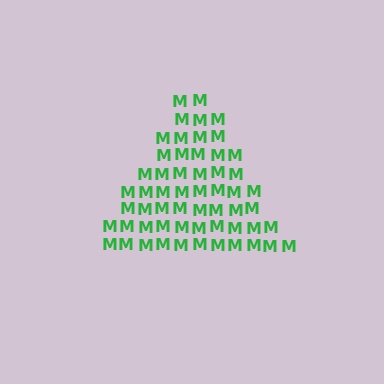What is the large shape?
The large shape is a triangle.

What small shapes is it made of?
It is made of small letter M's.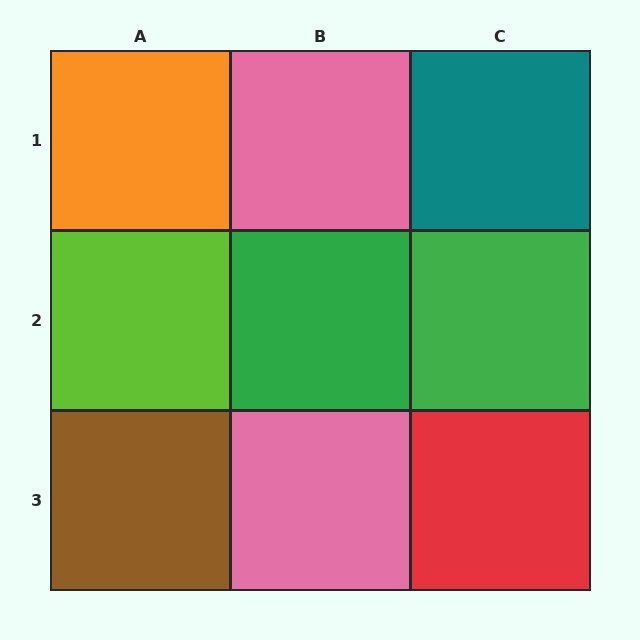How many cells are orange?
1 cell is orange.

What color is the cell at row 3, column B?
Pink.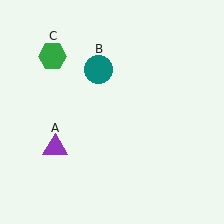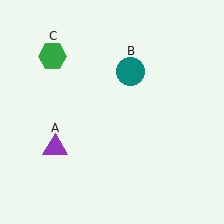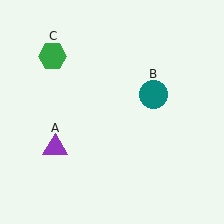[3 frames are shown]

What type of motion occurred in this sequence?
The teal circle (object B) rotated clockwise around the center of the scene.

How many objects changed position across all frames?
1 object changed position: teal circle (object B).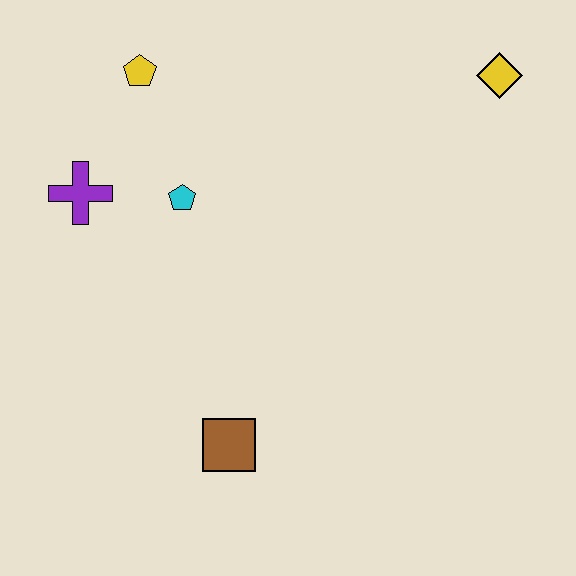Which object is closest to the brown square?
The cyan pentagon is closest to the brown square.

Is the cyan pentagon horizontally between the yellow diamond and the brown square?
No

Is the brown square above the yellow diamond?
No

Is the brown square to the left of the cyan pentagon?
No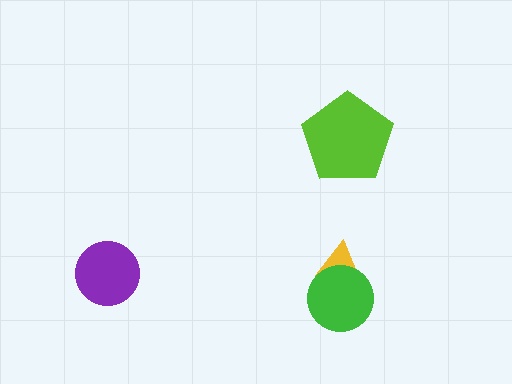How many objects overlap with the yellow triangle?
1 object overlaps with the yellow triangle.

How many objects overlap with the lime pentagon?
0 objects overlap with the lime pentagon.